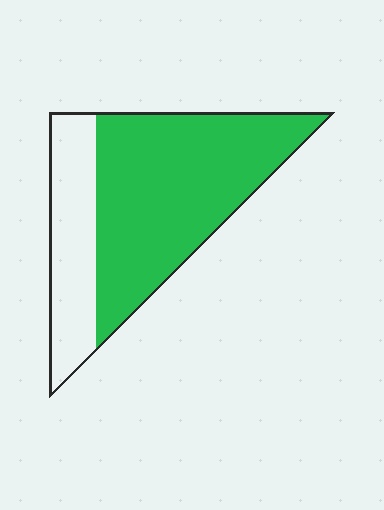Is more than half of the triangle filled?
Yes.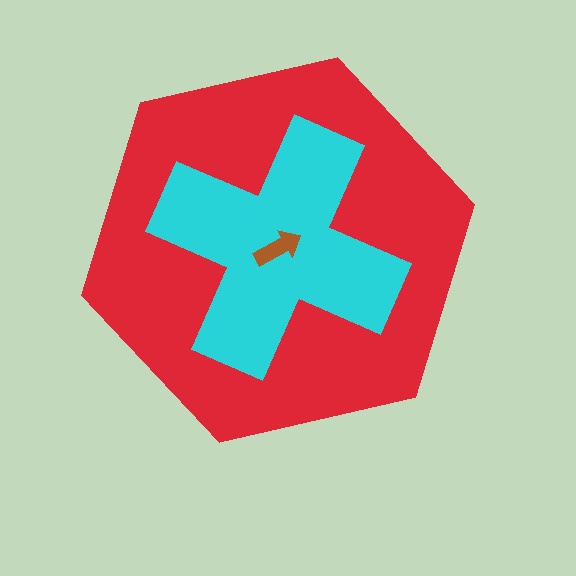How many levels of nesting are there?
3.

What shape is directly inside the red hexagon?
The cyan cross.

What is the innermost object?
The brown arrow.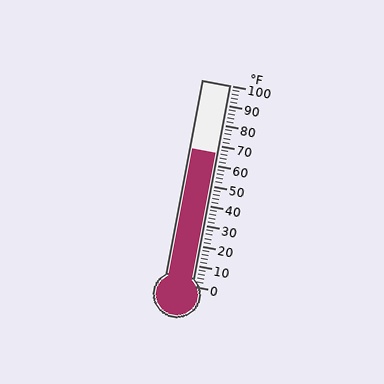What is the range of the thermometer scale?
The thermometer scale ranges from 0°F to 100°F.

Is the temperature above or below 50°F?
The temperature is above 50°F.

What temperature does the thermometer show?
The thermometer shows approximately 66°F.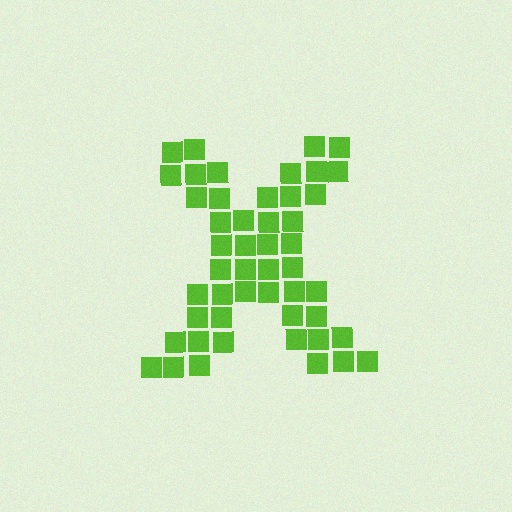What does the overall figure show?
The overall figure shows the letter X.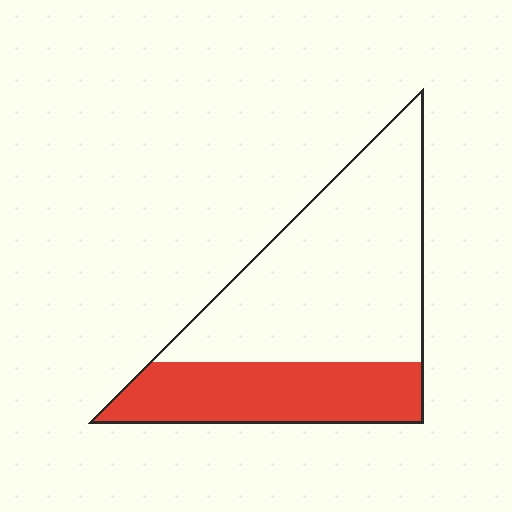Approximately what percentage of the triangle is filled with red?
Approximately 35%.